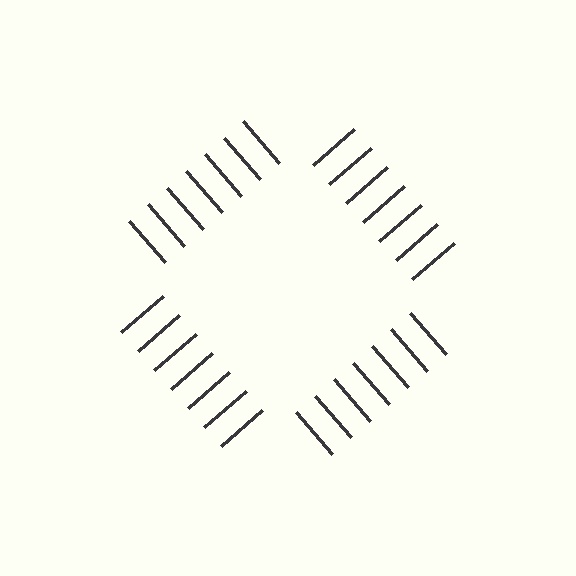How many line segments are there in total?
28 — 7 along each of the 4 edges.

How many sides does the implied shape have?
4 sides — the line-ends trace a square.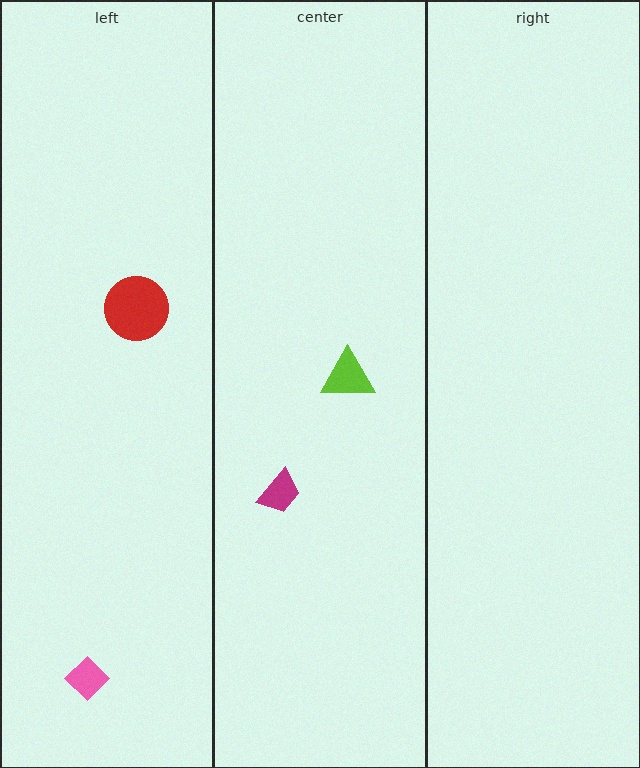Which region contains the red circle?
The left region.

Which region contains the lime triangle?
The center region.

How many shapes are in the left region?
2.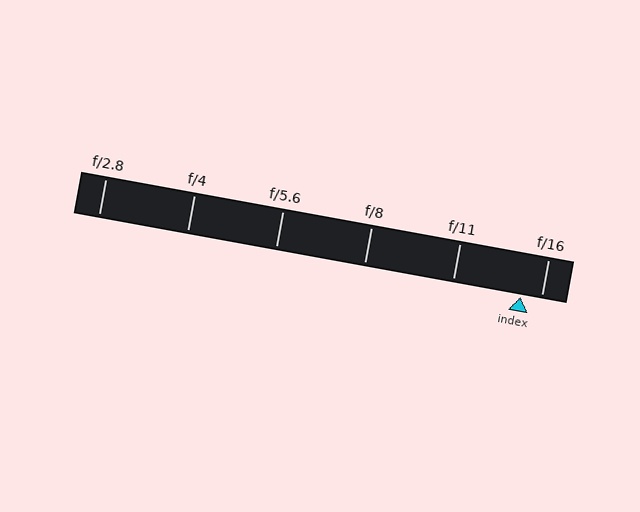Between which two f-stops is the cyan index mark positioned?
The index mark is between f/11 and f/16.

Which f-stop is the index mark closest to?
The index mark is closest to f/16.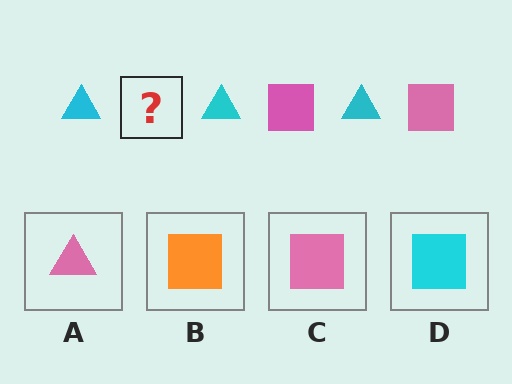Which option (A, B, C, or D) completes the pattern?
C.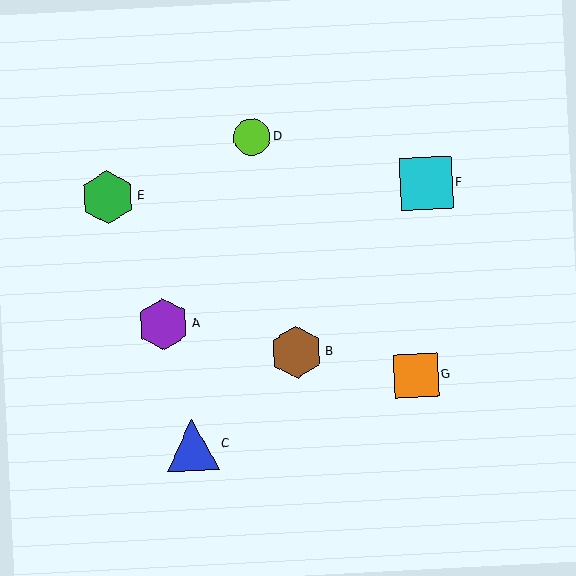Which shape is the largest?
The green hexagon (labeled E) is the largest.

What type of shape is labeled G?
Shape G is an orange square.